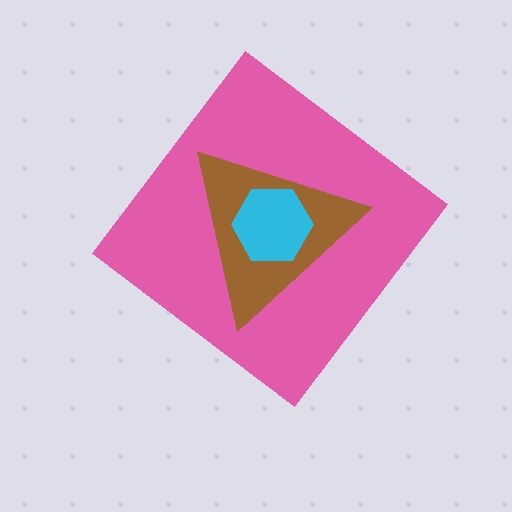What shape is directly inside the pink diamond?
The brown triangle.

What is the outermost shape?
The pink diamond.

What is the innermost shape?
The cyan hexagon.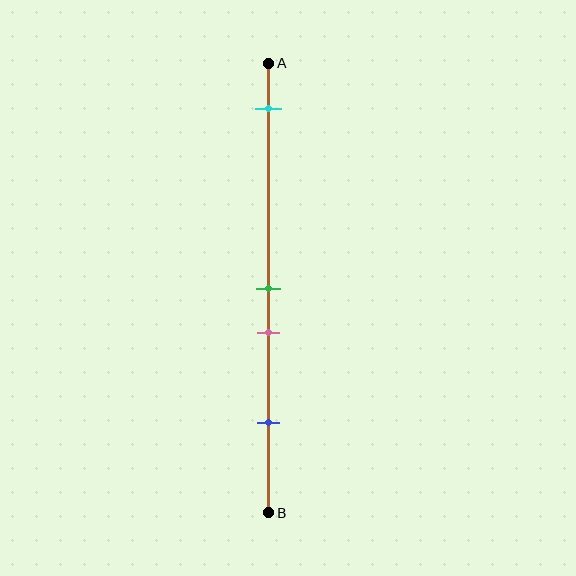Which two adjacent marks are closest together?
The green and pink marks are the closest adjacent pair.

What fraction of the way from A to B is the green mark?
The green mark is approximately 50% (0.5) of the way from A to B.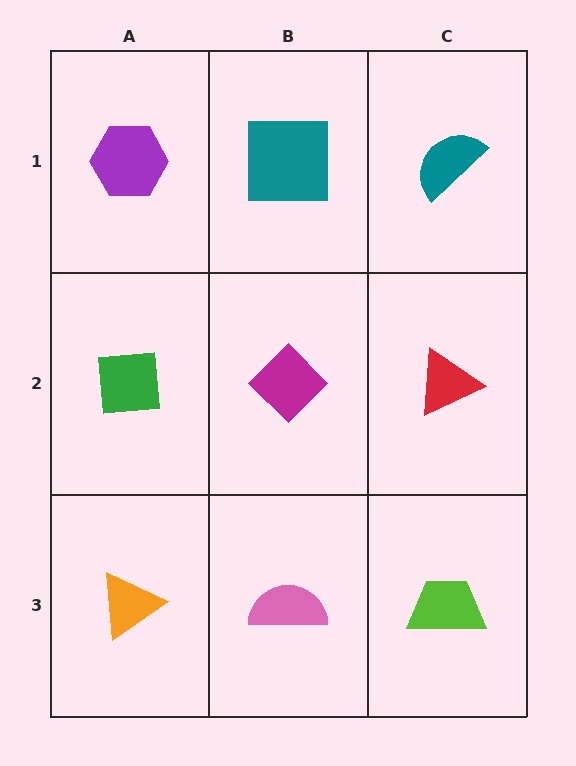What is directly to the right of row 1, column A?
A teal square.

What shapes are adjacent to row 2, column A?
A purple hexagon (row 1, column A), an orange triangle (row 3, column A), a magenta diamond (row 2, column B).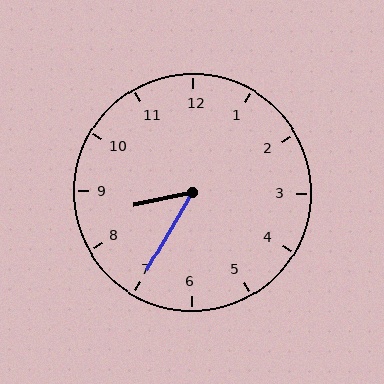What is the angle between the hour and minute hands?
Approximately 48 degrees.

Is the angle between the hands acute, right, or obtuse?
It is acute.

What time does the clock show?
8:35.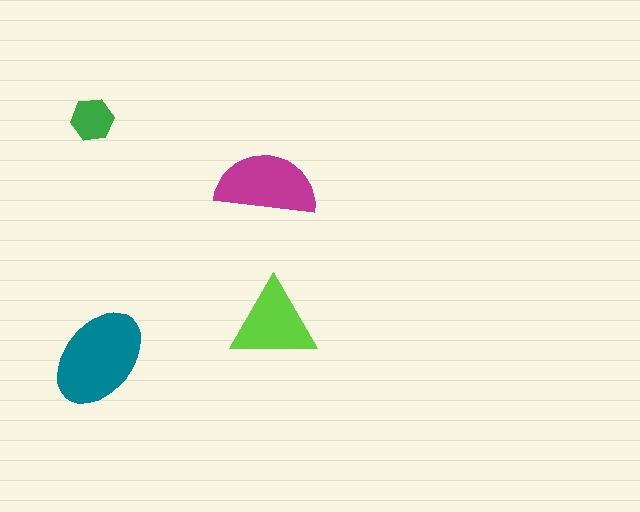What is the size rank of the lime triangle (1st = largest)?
3rd.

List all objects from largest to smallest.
The teal ellipse, the magenta semicircle, the lime triangle, the green hexagon.